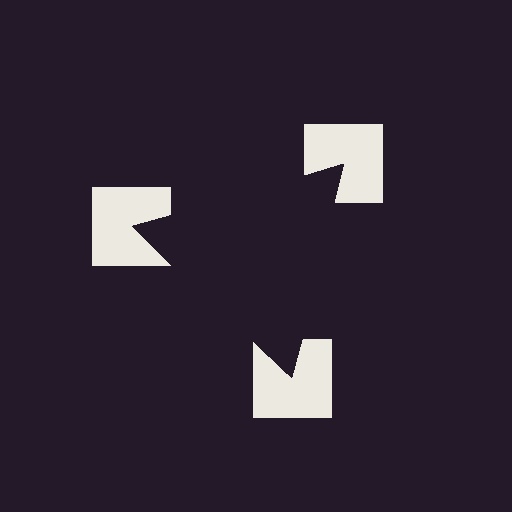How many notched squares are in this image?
There are 3 — one at each vertex of the illusory triangle.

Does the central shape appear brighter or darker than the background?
It typically appears slightly darker than the background, even though no actual brightness change is drawn.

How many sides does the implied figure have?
3 sides.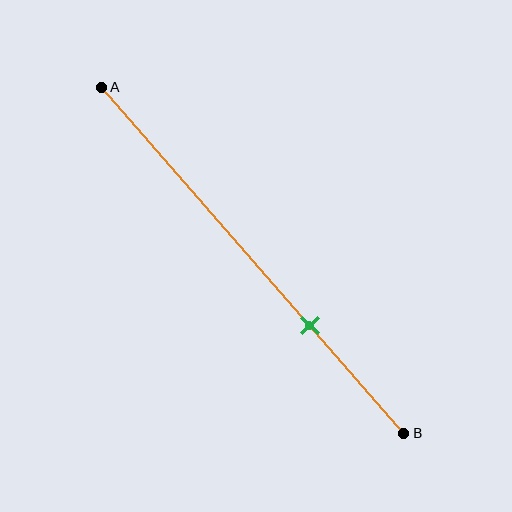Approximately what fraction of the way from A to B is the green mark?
The green mark is approximately 70% of the way from A to B.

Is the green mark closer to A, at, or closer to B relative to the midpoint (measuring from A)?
The green mark is closer to point B than the midpoint of segment AB.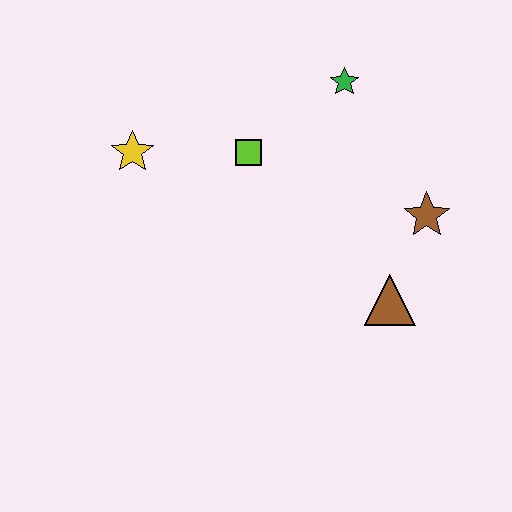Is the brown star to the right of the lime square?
Yes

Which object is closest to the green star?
The lime square is closest to the green star.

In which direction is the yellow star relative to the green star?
The yellow star is to the left of the green star.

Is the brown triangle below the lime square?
Yes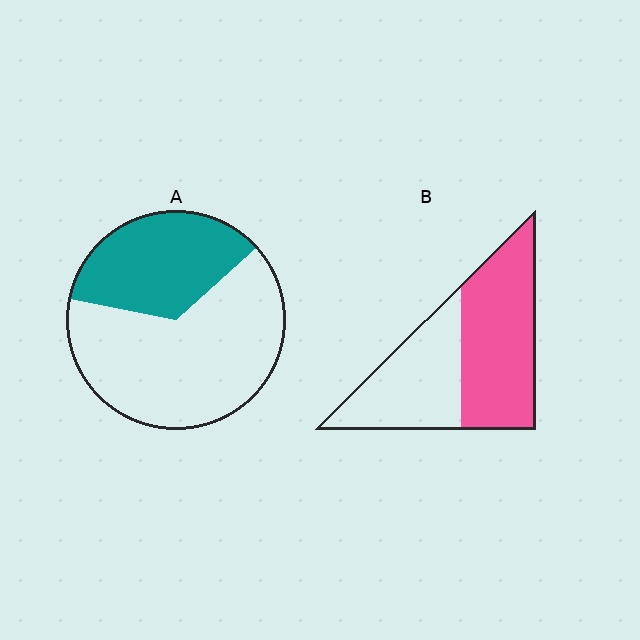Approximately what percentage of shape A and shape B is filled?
A is approximately 35% and B is approximately 55%.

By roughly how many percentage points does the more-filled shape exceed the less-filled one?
By roughly 20 percentage points (B over A).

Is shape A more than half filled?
No.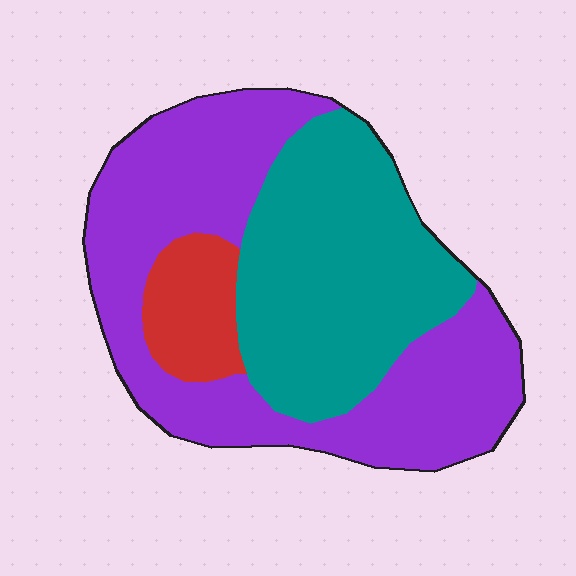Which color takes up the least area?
Red, at roughly 10%.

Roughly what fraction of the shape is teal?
Teal covers around 40% of the shape.